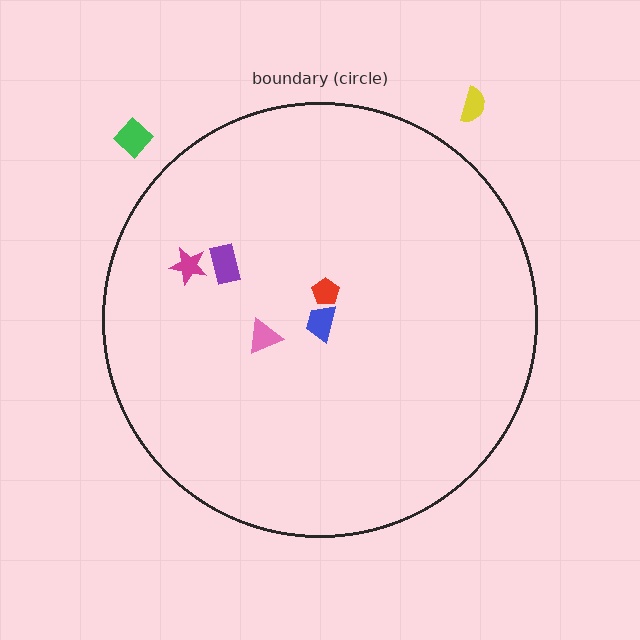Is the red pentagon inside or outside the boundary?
Inside.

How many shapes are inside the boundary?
5 inside, 2 outside.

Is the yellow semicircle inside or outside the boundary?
Outside.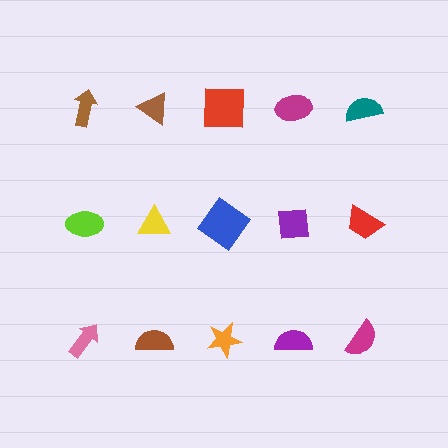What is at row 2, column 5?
A red trapezoid.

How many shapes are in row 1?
5 shapes.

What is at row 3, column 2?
A brown semicircle.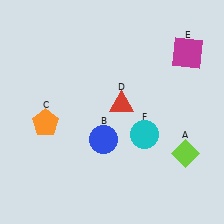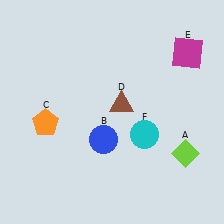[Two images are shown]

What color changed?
The triangle (D) changed from red in Image 1 to brown in Image 2.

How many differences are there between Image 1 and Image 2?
There is 1 difference between the two images.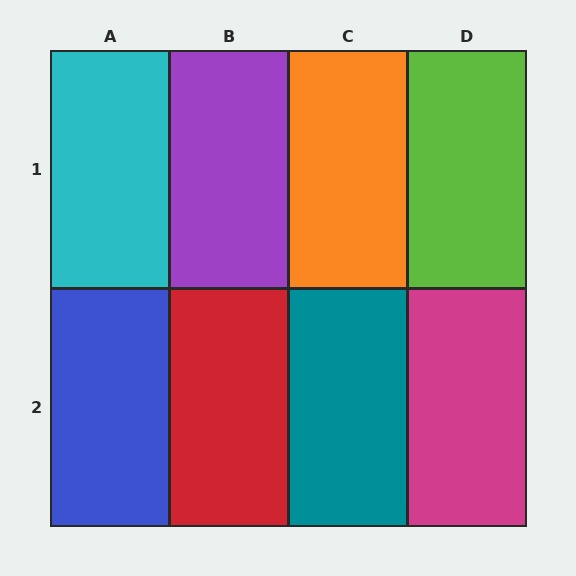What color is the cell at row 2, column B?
Red.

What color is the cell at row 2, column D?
Magenta.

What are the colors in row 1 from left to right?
Cyan, purple, orange, lime.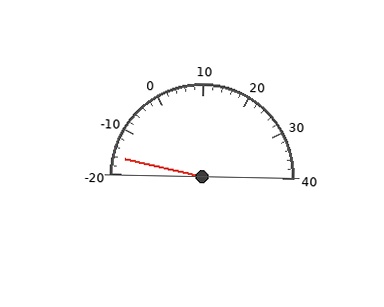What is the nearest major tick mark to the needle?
The nearest major tick mark is -20.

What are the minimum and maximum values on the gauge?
The gauge ranges from -20 to 40.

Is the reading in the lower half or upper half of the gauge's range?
The reading is in the lower half of the range (-20 to 40).